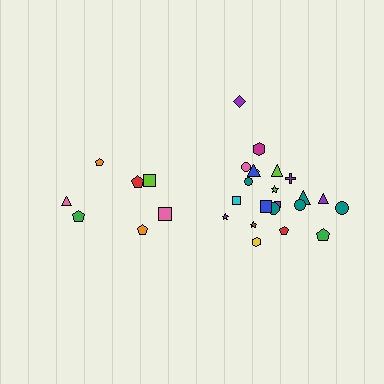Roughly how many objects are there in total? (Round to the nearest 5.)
Roughly 30 objects in total.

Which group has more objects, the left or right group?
The right group.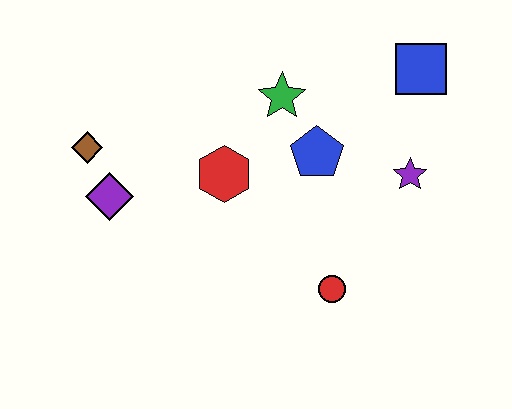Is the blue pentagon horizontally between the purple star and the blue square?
No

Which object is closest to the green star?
The blue pentagon is closest to the green star.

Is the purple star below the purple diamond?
No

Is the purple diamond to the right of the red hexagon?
No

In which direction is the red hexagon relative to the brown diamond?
The red hexagon is to the right of the brown diamond.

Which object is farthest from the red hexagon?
The blue square is farthest from the red hexagon.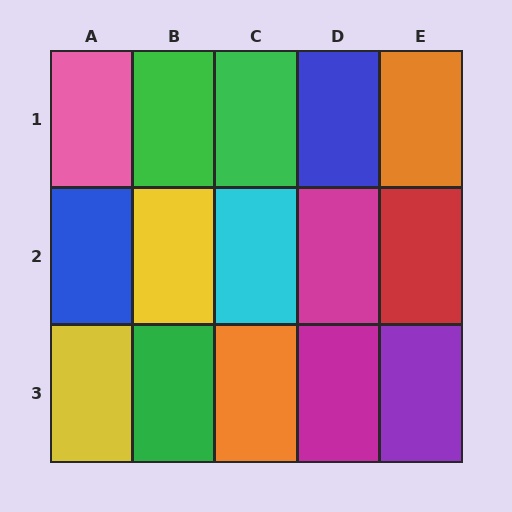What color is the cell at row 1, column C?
Green.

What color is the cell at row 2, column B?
Yellow.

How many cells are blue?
2 cells are blue.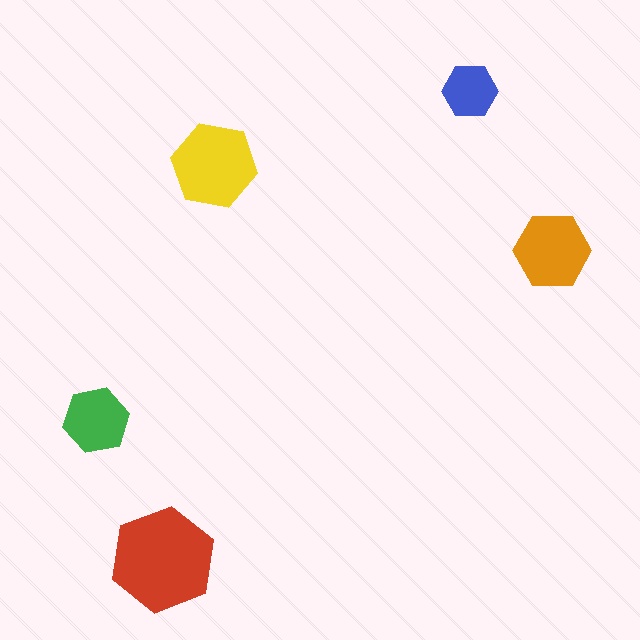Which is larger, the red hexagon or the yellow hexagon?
The red one.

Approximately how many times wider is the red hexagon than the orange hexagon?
About 1.5 times wider.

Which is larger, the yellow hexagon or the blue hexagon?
The yellow one.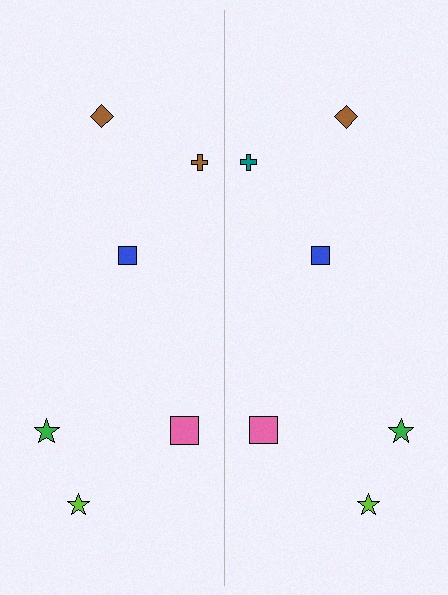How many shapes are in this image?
There are 12 shapes in this image.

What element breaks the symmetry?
The teal cross on the right side breaks the symmetry — its mirror counterpart is brown.